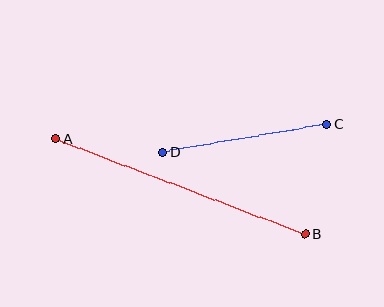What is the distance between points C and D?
The distance is approximately 167 pixels.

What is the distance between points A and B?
The distance is approximately 267 pixels.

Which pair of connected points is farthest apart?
Points A and B are farthest apart.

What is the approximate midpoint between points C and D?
The midpoint is at approximately (245, 138) pixels.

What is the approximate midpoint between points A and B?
The midpoint is at approximately (180, 187) pixels.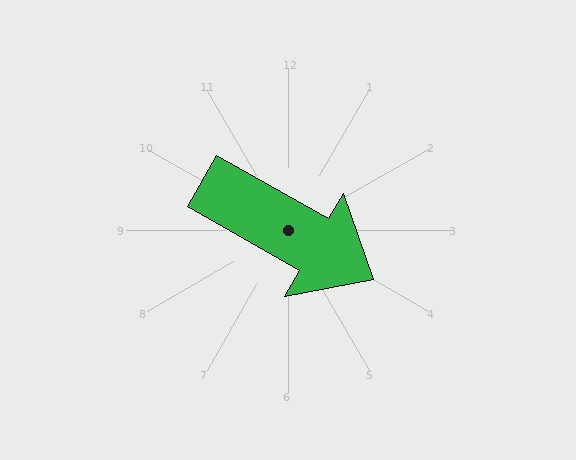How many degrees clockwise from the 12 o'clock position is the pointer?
Approximately 120 degrees.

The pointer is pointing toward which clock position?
Roughly 4 o'clock.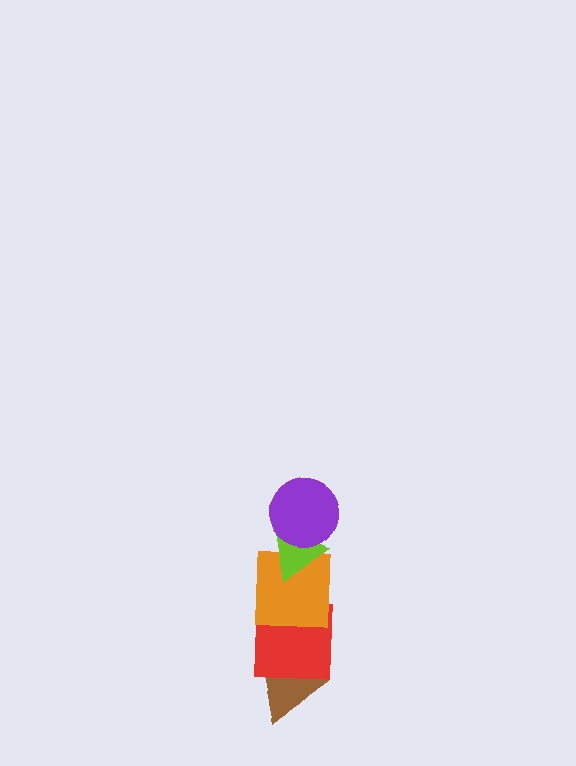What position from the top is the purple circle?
The purple circle is 1st from the top.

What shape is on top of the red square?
The orange square is on top of the red square.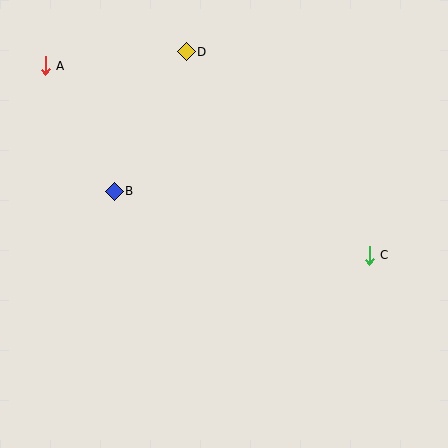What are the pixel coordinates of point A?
Point A is at (45, 66).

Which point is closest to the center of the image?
Point B at (114, 191) is closest to the center.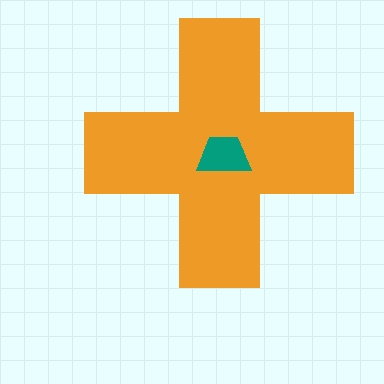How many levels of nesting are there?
2.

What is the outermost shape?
The orange cross.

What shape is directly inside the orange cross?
The teal trapezoid.